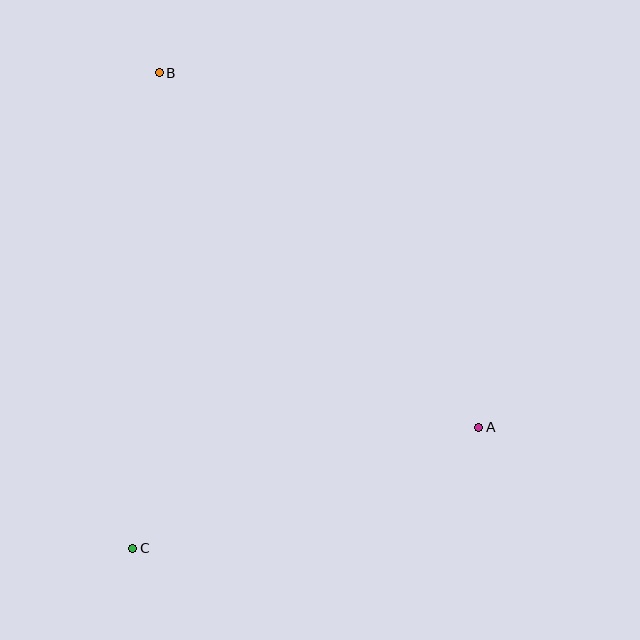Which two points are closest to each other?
Points A and C are closest to each other.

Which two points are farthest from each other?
Points A and B are farthest from each other.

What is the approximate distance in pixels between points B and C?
The distance between B and C is approximately 476 pixels.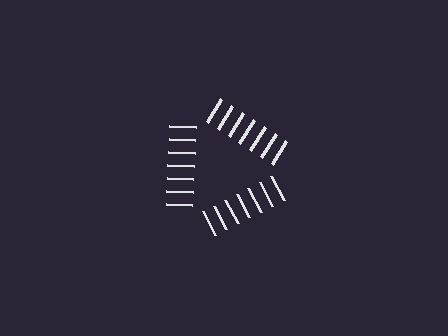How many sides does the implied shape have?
3 sides — the line-ends trace a triangle.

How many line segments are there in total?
21 — 7 along each of the 3 edges.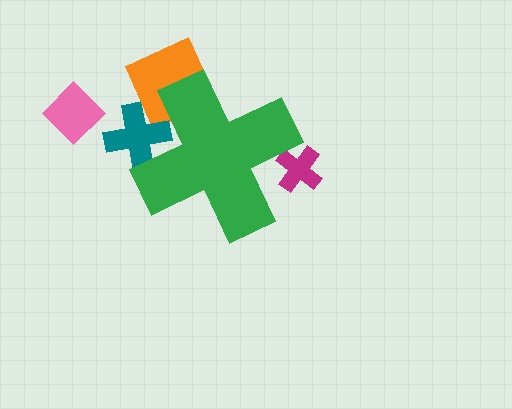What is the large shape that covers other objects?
A green cross.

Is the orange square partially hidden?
Yes, the orange square is partially hidden behind the green cross.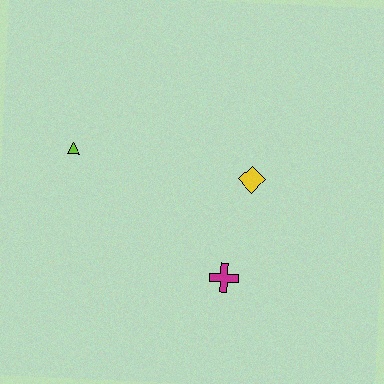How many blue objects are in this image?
There are no blue objects.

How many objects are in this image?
There are 3 objects.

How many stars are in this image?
There are no stars.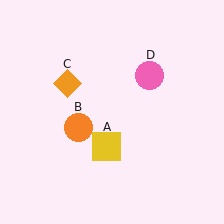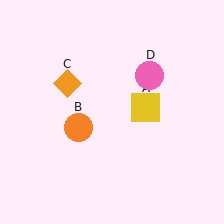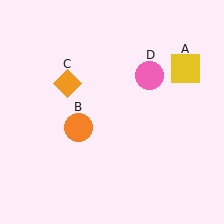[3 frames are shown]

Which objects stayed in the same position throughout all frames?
Orange circle (object B) and orange diamond (object C) and pink circle (object D) remained stationary.